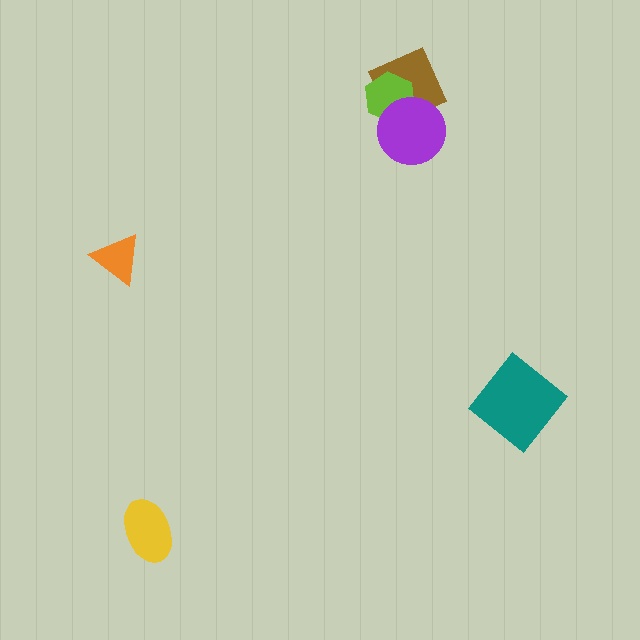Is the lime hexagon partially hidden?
Yes, it is partially covered by another shape.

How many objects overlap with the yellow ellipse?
0 objects overlap with the yellow ellipse.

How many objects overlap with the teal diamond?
0 objects overlap with the teal diamond.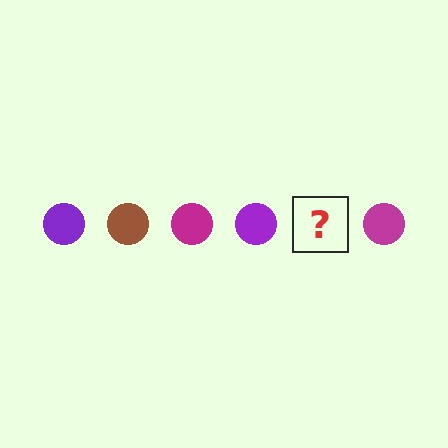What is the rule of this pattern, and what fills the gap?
The rule is that the pattern cycles through purple, brown, magenta circles. The gap should be filled with a brown circle.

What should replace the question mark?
The question mark should be replaced with a brown circle.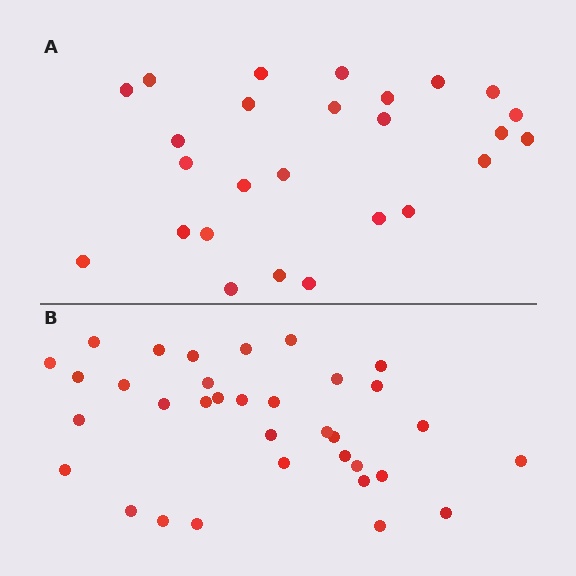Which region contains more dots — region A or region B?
Region B (the bottom region) has more dots.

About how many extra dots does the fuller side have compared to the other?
Region B has roughly 8 or so more dots than region A.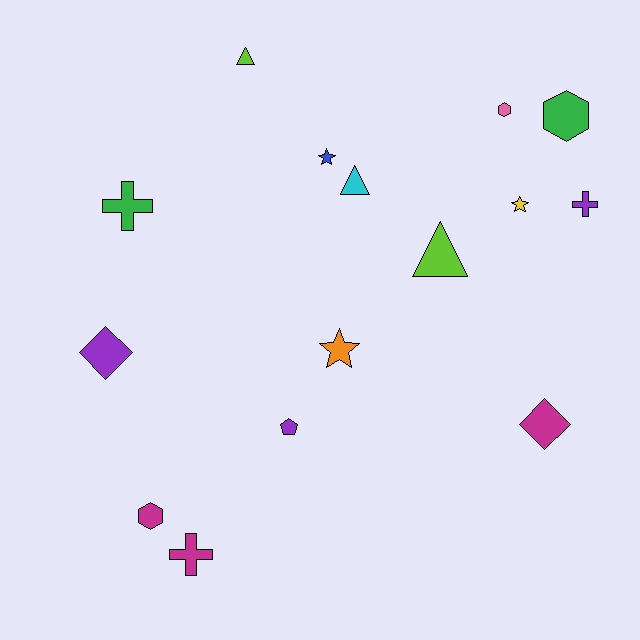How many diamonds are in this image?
There are 2 diamonds.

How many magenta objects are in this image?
There are 3 magenta objects.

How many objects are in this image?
There are 15 objects.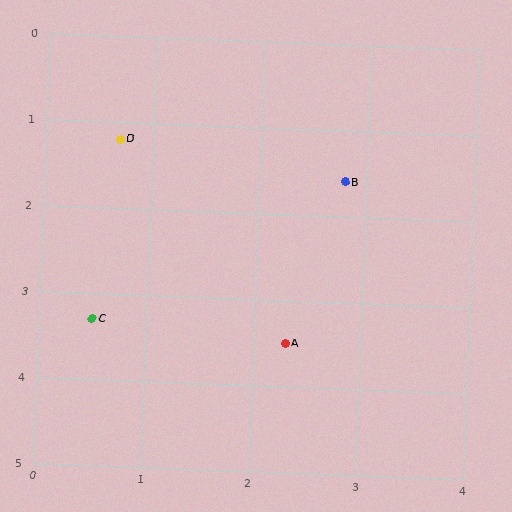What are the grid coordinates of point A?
Point A is at approximately (2.3, 3.5).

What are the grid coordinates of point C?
Point C is at approximately (0.5, 3.3).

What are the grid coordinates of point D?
Point D is at approximately (0.7, 1.2).